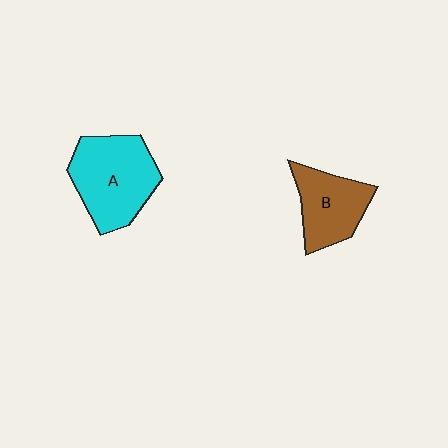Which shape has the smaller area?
Shape B (brown).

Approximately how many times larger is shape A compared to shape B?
Approximately 1.4 times.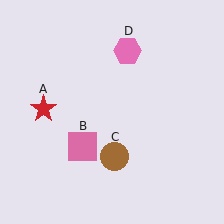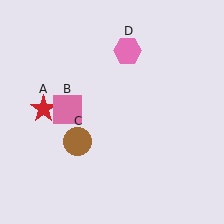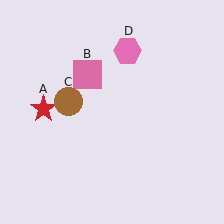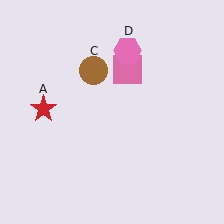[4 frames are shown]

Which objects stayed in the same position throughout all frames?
Red star (object A) and pink hexagon (object D) remained stationary.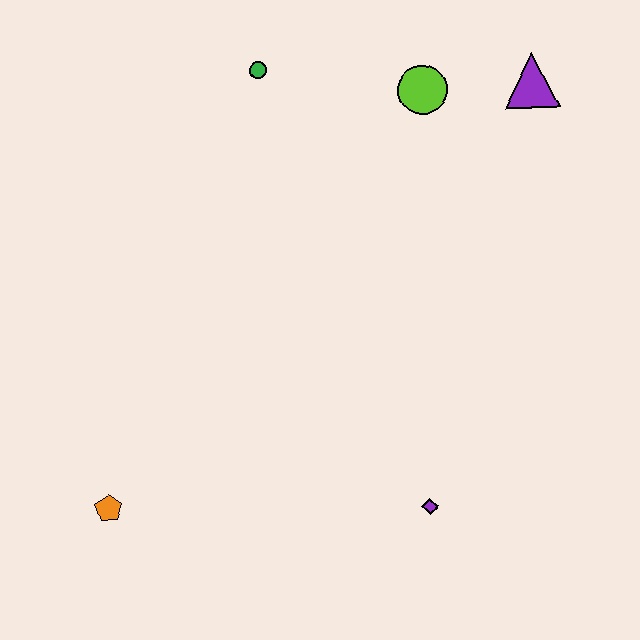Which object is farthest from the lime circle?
The orange pentagon is farthest from the lime circle.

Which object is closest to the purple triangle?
The lime circle is closest to the purple triangle.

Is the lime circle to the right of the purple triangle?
No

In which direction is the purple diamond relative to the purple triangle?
The purple diamond is below the purple triangle.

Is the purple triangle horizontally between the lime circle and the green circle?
No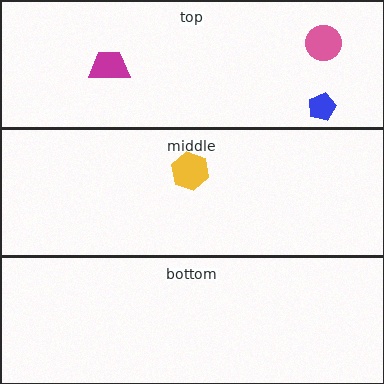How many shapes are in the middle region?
1.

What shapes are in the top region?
The blue pentagon, the magenta trapezoid, the pink circle.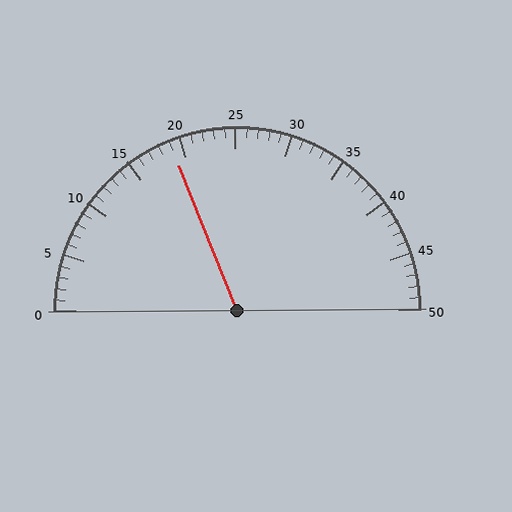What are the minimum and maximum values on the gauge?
The gauge ranges from 0 to 50.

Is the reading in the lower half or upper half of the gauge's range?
The reading is in the lower half of the range (0 to 50).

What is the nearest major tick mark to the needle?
The nearest major tick mark is 20.